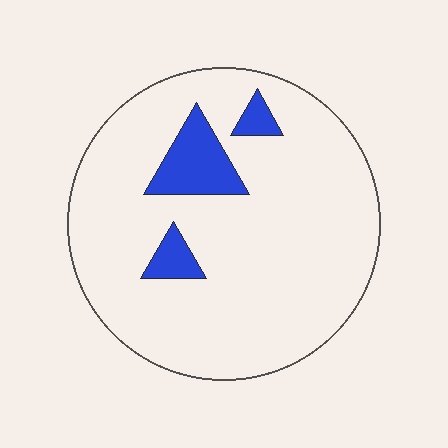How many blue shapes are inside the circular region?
3.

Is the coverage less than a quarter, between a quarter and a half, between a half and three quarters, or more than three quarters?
Less than a quarter.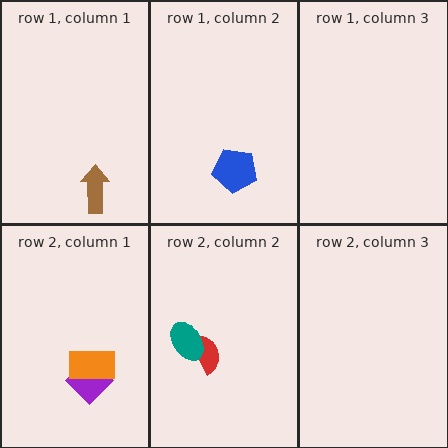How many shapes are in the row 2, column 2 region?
2.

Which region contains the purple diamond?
The row 2, column 1 region.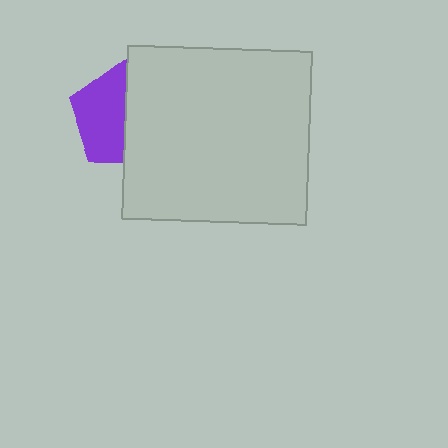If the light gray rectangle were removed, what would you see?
You would see the complete purple pentagon.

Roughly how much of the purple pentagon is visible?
About half of it is visible (roughly 51%).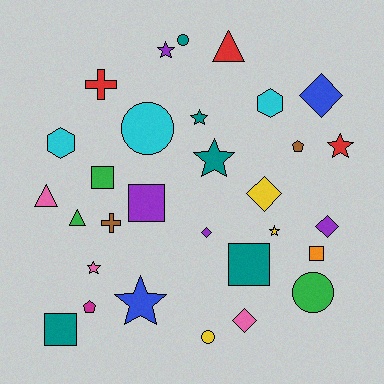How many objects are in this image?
There are 30 objects.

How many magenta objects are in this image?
There is 1 magenta object.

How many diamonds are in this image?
There are 5 diamonds.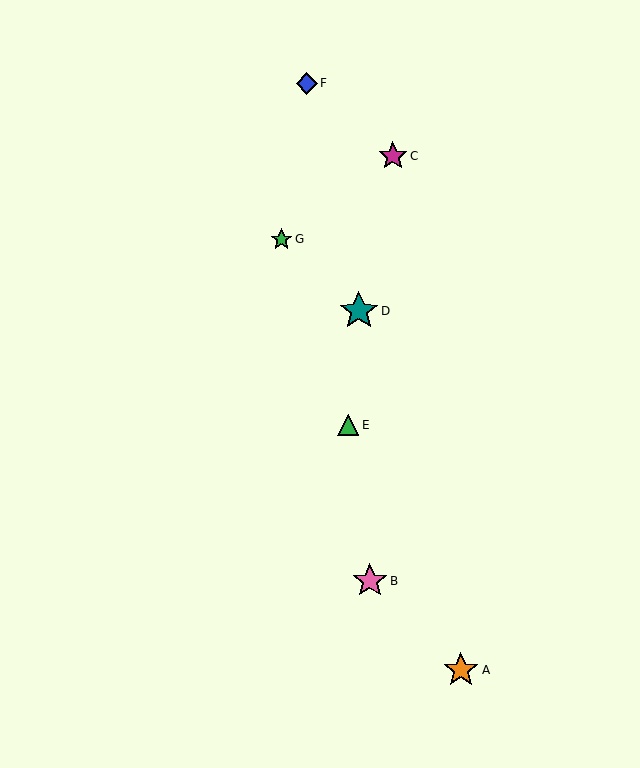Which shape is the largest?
The teal star (labeled D) is the largest.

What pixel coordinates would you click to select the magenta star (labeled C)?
Click at (393, 156) to select the magenta star C.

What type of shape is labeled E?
Shape E is a green triangle.